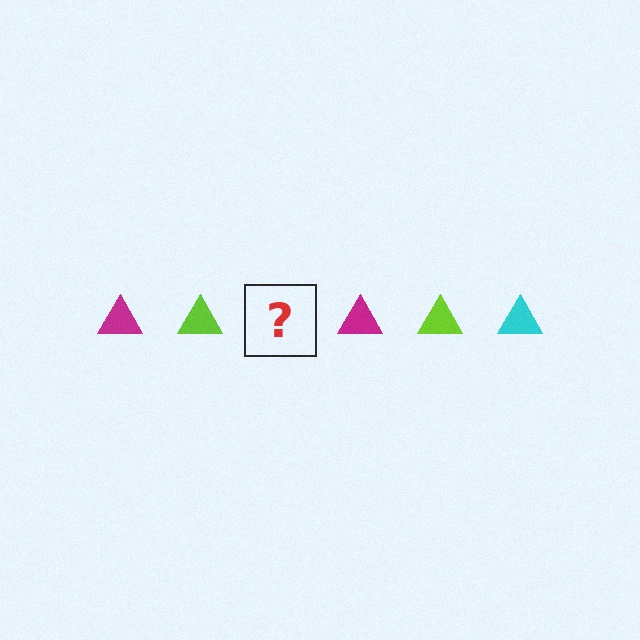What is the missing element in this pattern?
The missing element is a cyan triangle.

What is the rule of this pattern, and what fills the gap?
The rule is that the pattern cycles through magenta, lime, cyan triangles. The gap should be filled with a cyan triangle.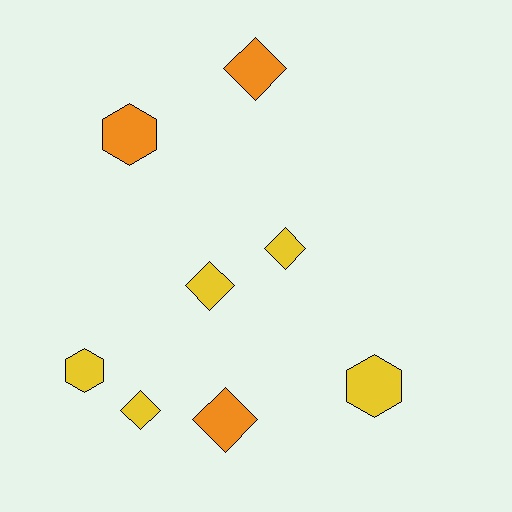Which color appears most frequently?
Yellow, with 5 objects.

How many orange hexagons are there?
There is 1 orange hexagon.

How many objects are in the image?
There are 8 objects.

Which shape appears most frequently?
Diamond, with 5 objects.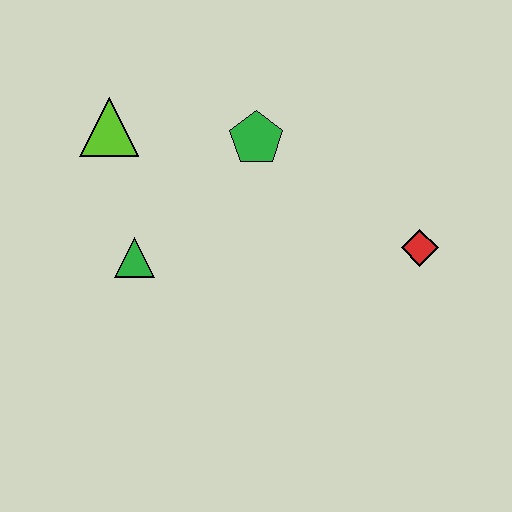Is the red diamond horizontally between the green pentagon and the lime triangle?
No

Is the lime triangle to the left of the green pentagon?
Yes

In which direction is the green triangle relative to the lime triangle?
The green triangle is below the lime triangle.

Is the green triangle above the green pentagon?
No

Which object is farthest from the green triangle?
The red diamond is farthest from the green triangle.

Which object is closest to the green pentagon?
The lime triangle is closest to the green pentagon.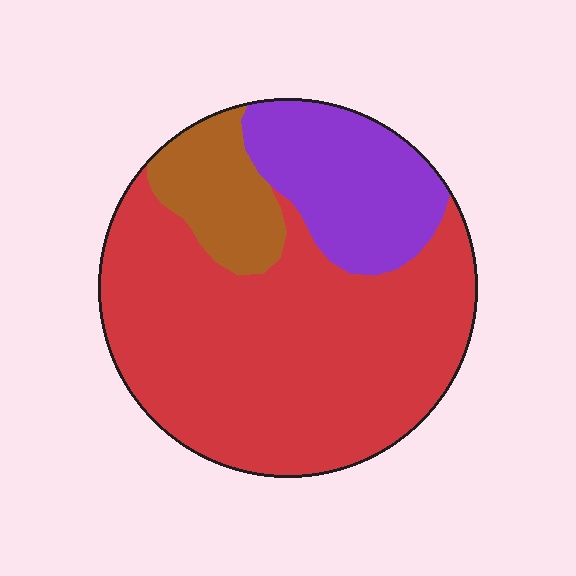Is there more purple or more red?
Red.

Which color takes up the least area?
Brown, at roughly 15%.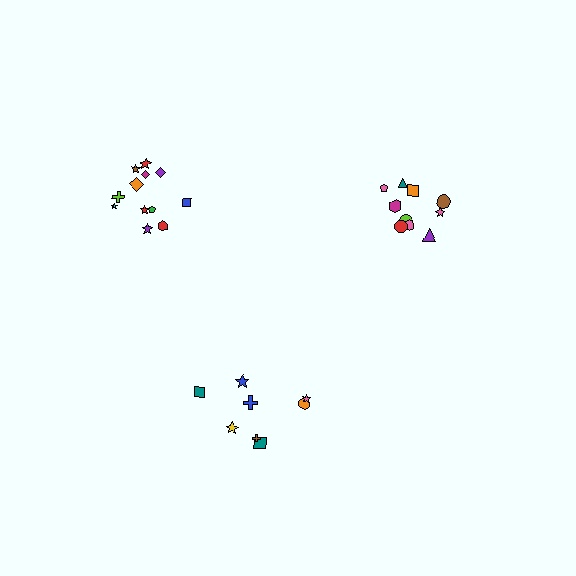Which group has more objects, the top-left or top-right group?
The top-left group.